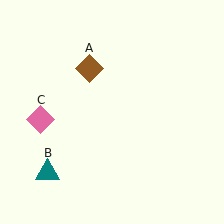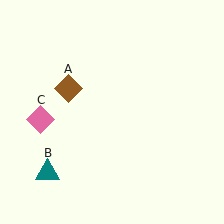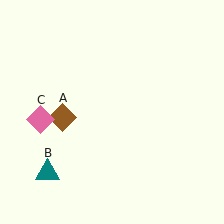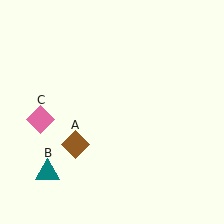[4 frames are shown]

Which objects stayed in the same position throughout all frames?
Teal triangle (object B) and pink diamond (object C) remained stationary.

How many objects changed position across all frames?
1 object changed position: brown diamond (object A).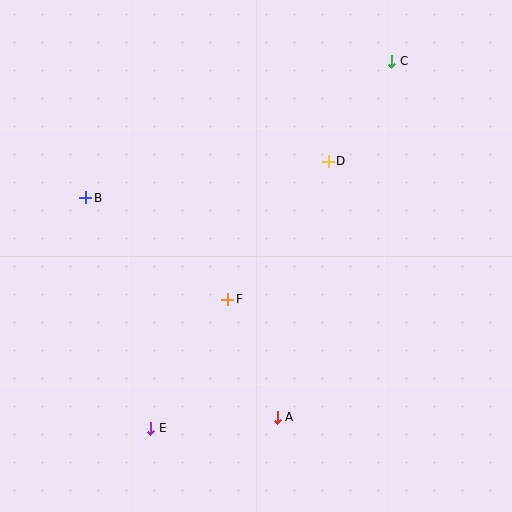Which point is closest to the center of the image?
Point F at (228, 299) is closest to the center.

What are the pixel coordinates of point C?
Point C is at (392, 61).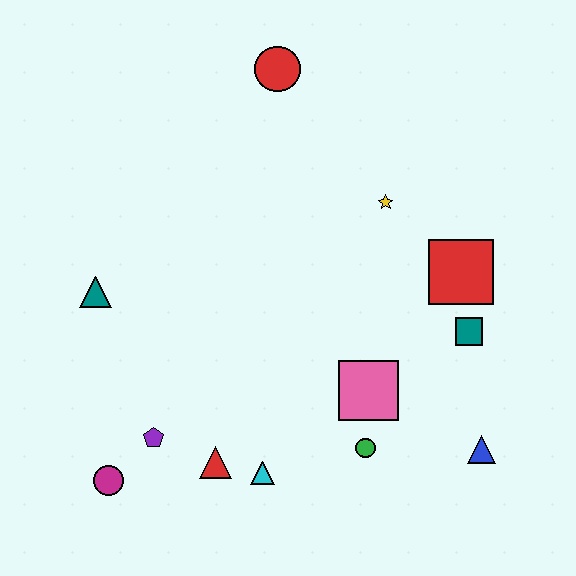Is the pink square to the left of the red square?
Yes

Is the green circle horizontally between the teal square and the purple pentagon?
Yes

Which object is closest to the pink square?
The green circle is closest to the pink square.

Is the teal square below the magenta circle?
No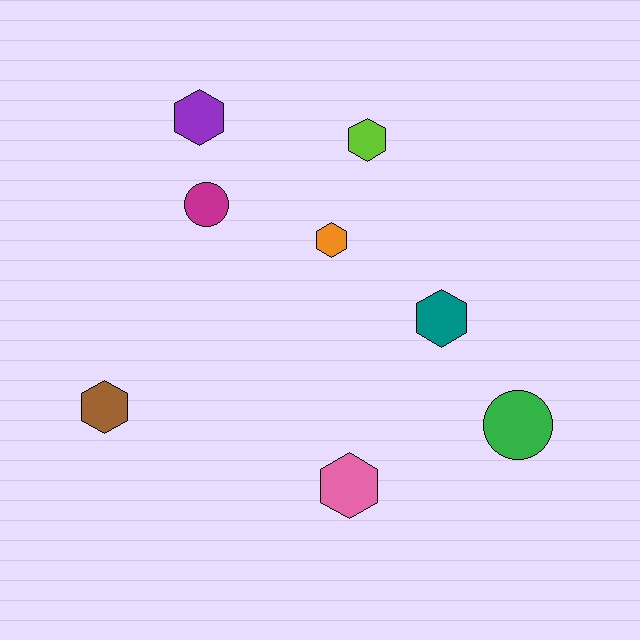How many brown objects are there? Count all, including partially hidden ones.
There is 1 brown object.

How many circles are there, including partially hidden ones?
There are 2 circles.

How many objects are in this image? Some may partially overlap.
There are 8 objects.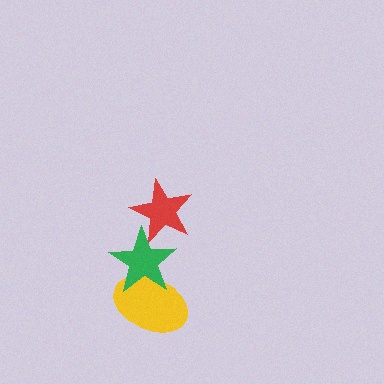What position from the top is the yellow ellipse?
The yellow ellipse is 3rd from the top.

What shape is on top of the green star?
The red star is on top of the green star.